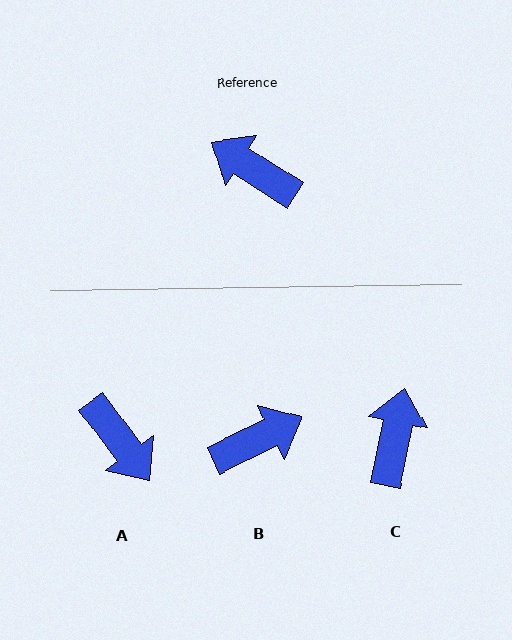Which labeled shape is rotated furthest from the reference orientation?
A, about 159 degrees away.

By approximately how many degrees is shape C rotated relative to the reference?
Approximately 68 degrees clockwise.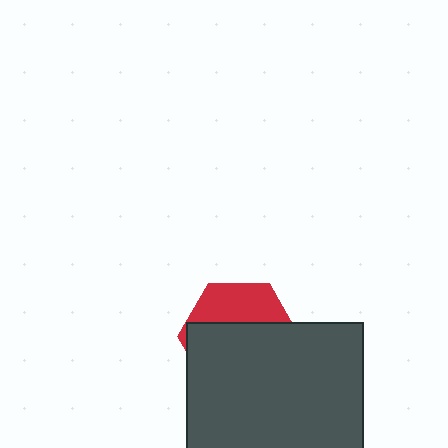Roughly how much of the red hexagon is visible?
A small part of it is visible (roughly 34%).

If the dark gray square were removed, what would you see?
You would see the complete red hexagon.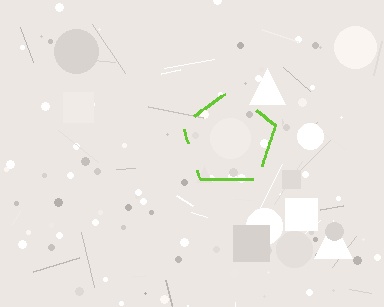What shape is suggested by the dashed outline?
The dashed outline suggests a pentagon.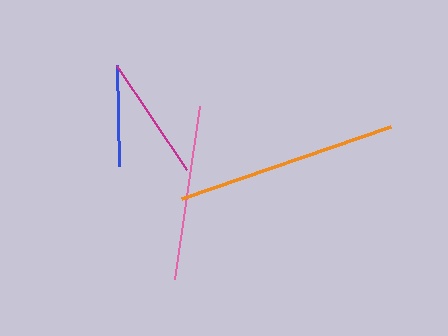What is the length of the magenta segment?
The magenta segment is approximately 125 pixels long.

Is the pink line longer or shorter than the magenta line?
The pink line is longer than the magenta line.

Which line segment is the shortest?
The blue line is the shortest at approximately 101 pixels.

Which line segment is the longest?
The orange line is the longest at approximately 221 pixels.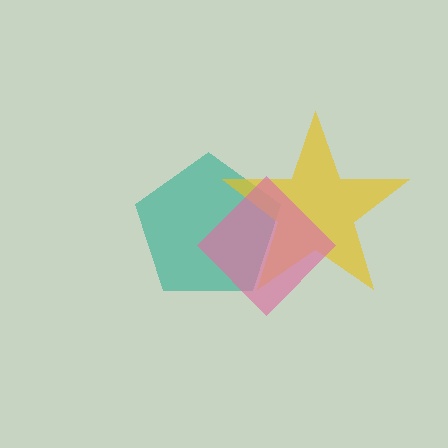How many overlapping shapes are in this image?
There are 3 overlapping shapes in the image.